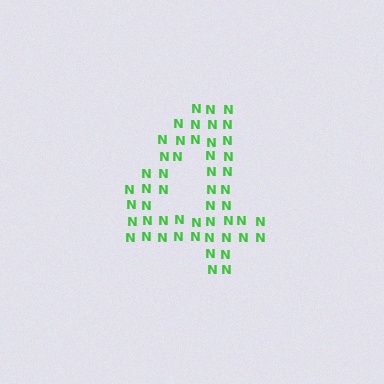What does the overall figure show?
The overall figure shows the digit 4.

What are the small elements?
The small elements are letter N's.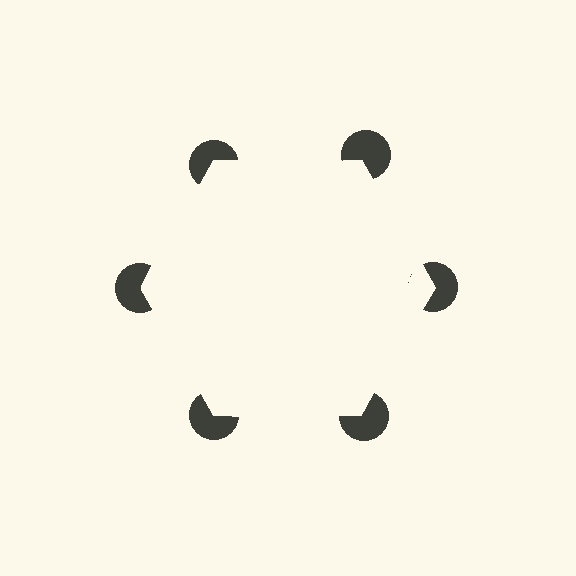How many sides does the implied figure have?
6 sides.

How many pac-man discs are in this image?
There are 6 — one at each vertex of the illusory hexagon.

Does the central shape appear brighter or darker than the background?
It typically appears slightly brighter than the background, even though no actual brightness change is drawn.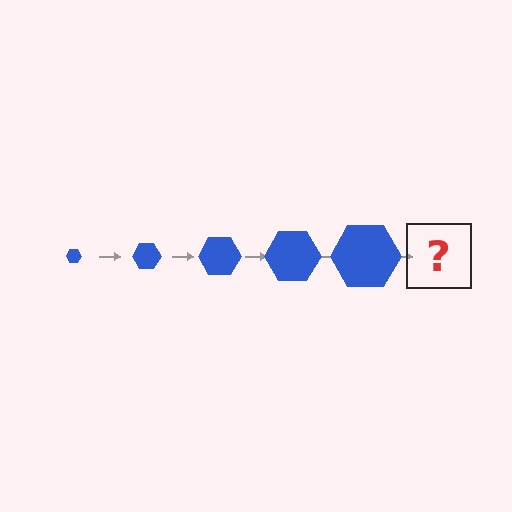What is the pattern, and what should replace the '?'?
The pattern is that the hexagon gets progressively larger each step. The '?' should be a blue hexagon, larger than the previous one.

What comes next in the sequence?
The next element should be a blue hexagon, larger than the previous one.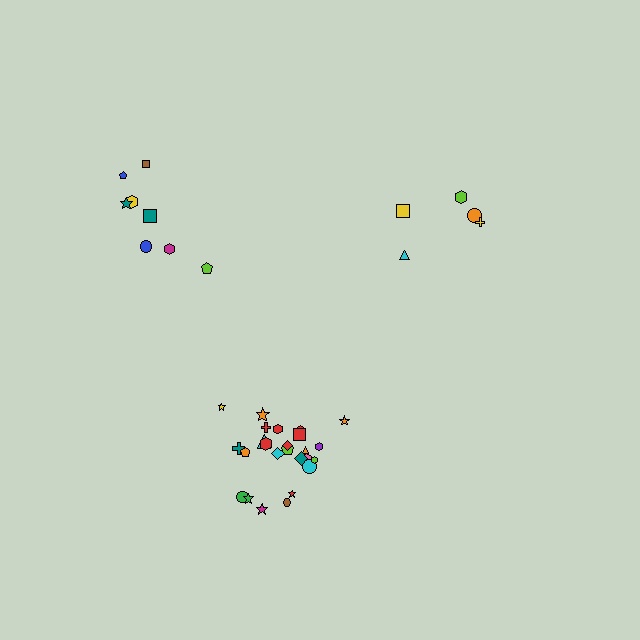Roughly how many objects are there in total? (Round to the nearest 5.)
Roughly 40 objects in total.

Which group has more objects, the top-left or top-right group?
The top-left group.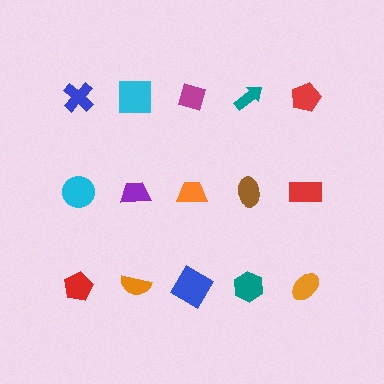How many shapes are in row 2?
5 shapes.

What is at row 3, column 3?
A blue diamond.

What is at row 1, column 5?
A red pentagon.